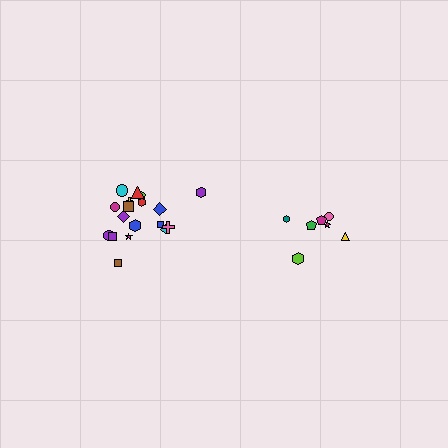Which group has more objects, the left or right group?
The left group.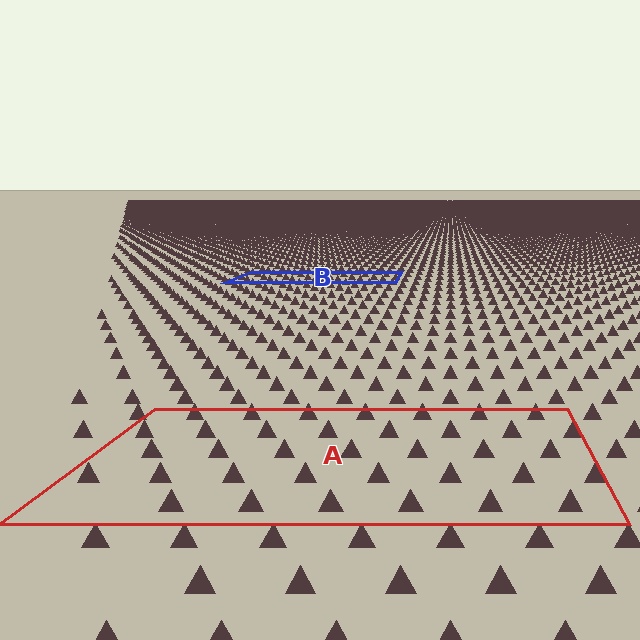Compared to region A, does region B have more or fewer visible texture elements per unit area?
Region B has more texture elements per unit area — they are packed more densely because it is farther away.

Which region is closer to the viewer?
Region A is closer. The texture elements there are larger and more spread out.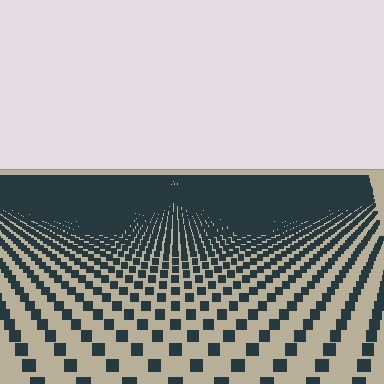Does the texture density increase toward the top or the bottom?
Density increases toward the top.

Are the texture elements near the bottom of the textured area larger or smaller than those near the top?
Larger. Near the bottom, elements are closer to the viewer and appear at a bigger on-screen size.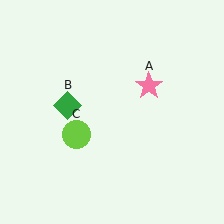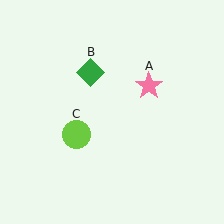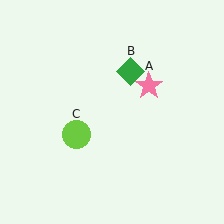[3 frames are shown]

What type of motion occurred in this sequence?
The green diamond (object B) rotated clockwise around the center of the scene.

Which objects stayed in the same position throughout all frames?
Pink star (object A) and lime circle (object C) remained stationary.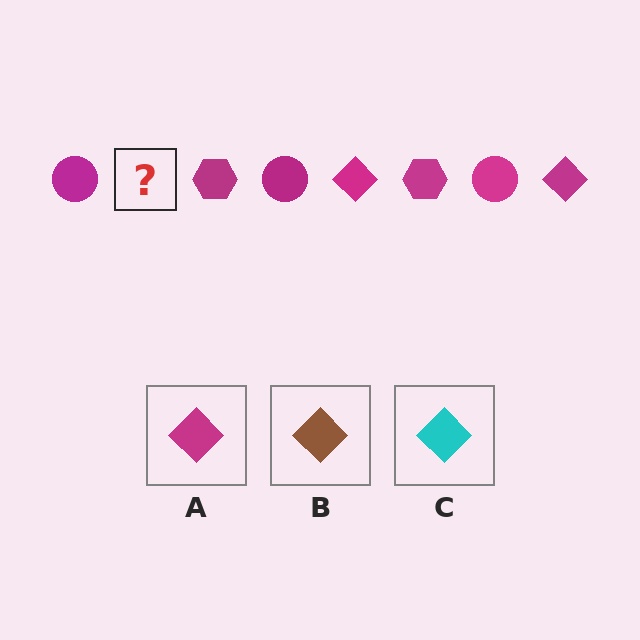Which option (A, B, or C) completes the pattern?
A.